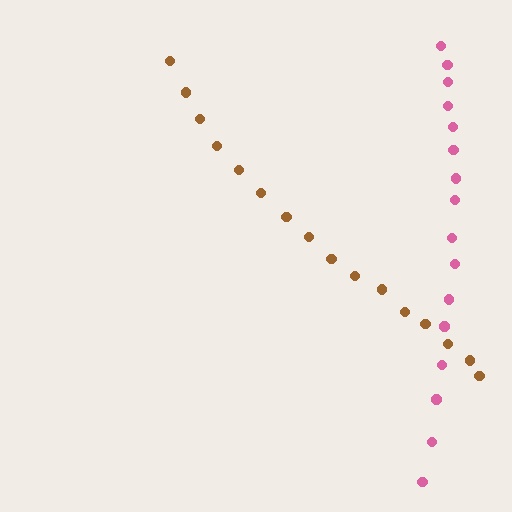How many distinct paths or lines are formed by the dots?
There are 2 distinct paths.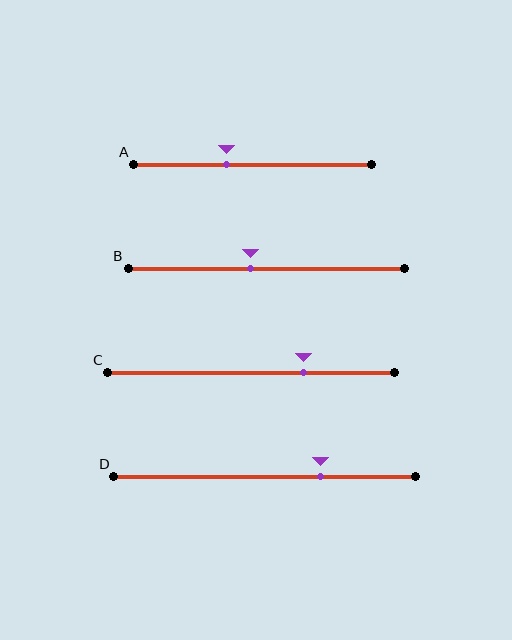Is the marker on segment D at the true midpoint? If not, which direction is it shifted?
No, the marker on segment D is shifted to the right by about 19% of the segment length.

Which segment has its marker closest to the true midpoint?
Segment B has its marker closest to the true midpoint.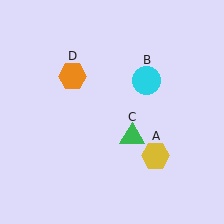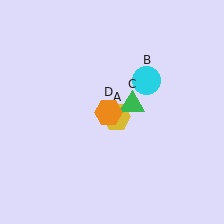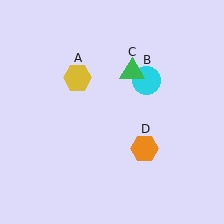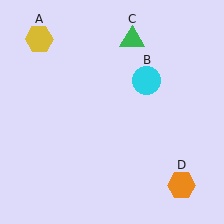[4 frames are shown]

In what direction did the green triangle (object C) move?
The green triangle (object C) moved up.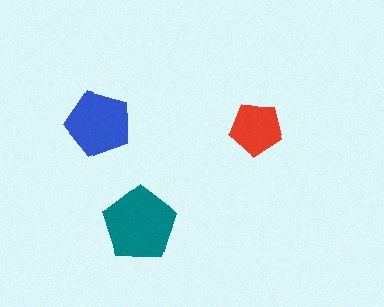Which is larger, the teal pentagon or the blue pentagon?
The teal one.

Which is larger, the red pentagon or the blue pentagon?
The blue one.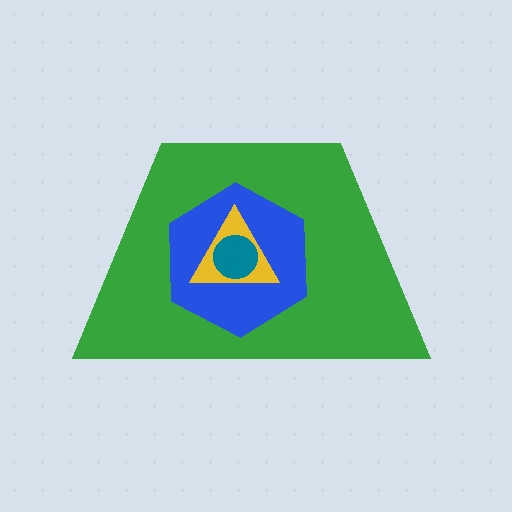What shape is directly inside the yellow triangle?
The teal circle.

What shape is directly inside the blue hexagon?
The yellow triangle.